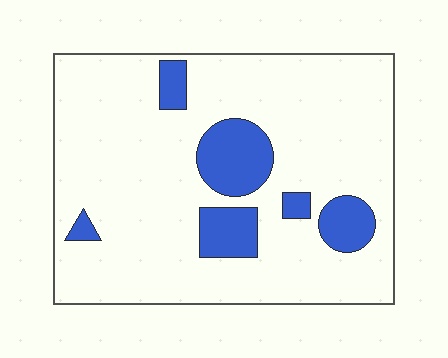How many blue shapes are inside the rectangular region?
6.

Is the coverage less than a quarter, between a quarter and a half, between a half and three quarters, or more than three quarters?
Less than a quarter.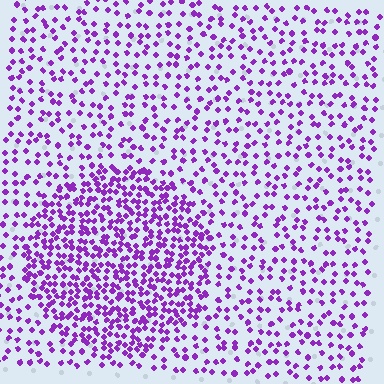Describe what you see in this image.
The image contains small purple elements arranged at two different densities. A circle-shaped region is visible where the elements are more densely packed than the surrounding area.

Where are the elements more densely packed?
The elements are more densely packed inside the circle boundary.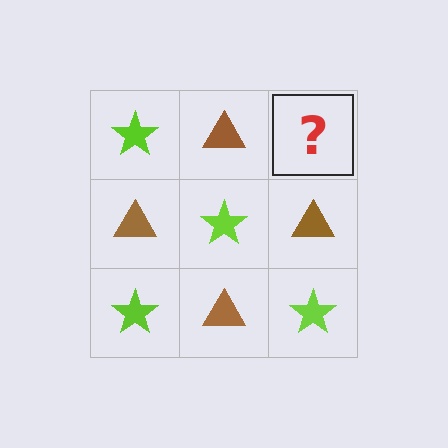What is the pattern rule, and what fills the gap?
The rule is that it alternates lime star and brown triangle in a checkerboard pattern. The gap should be filled with a lime star.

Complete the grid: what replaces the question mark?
The question mark should be replaced with a lime star.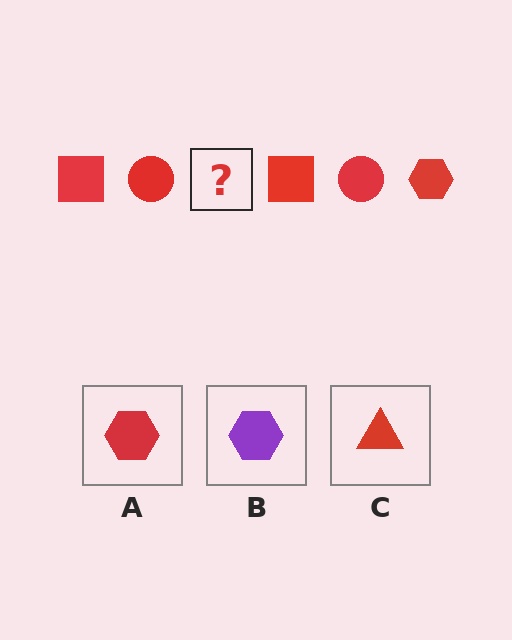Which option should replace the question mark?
Option A.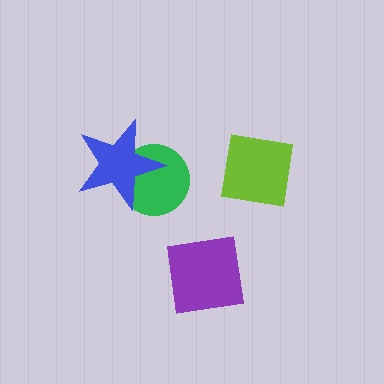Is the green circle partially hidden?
Yes, it is partially covered by another shape.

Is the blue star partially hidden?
No, no other shape covers it.